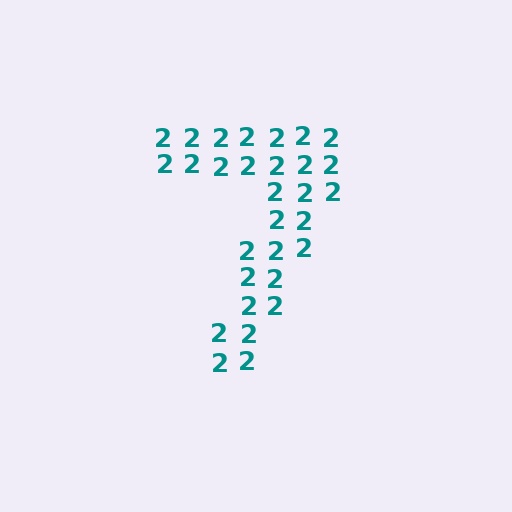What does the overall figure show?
The overall figure shows the digit 7.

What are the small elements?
The small elements are digit 2's.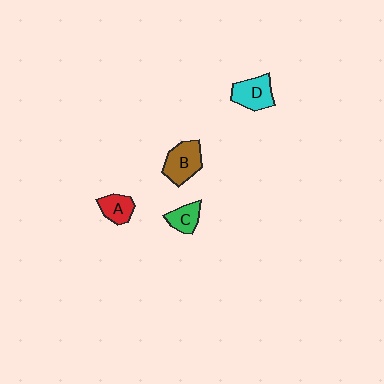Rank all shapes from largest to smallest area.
From largest to smallest: B (brown), D (cyan), A (red), C (green).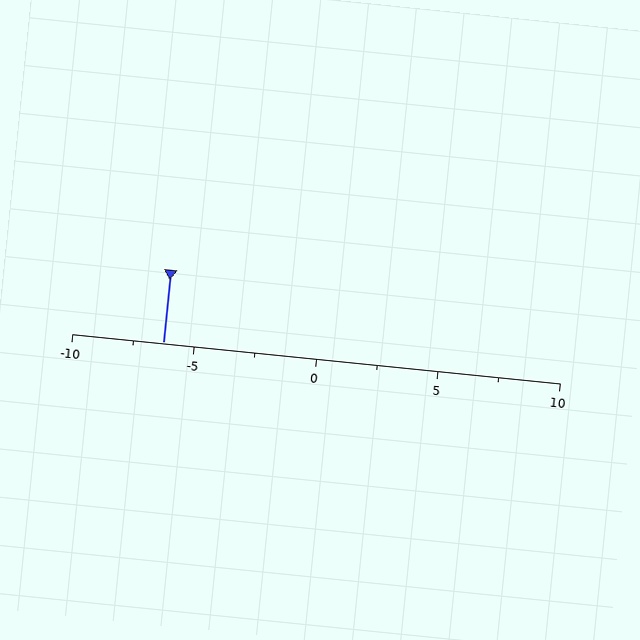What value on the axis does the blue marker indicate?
The marker indicates approximately -6.2.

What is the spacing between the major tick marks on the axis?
The major ticks are spaced 5 apart.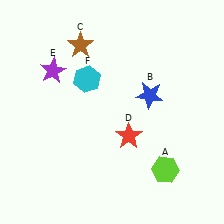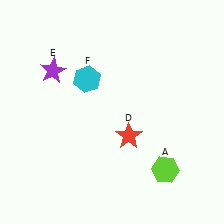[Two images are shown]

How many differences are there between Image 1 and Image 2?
There are 2 differences between the two images.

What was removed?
The brown star (C), the blue star (B) were removed in Image 2.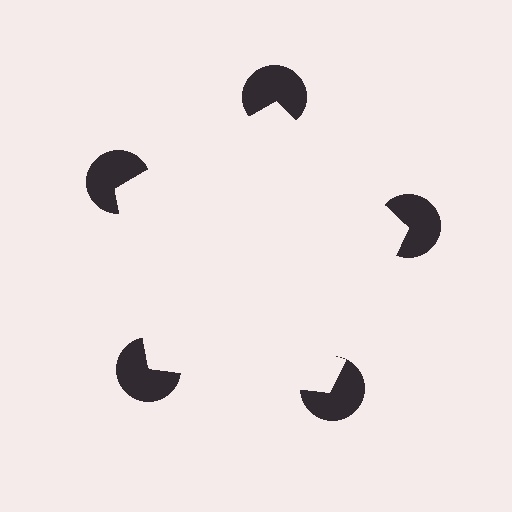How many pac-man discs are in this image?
There are 5 — one at each vertex of the illusory pentagon.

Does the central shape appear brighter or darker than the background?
It typically appears slightly brighter than the background, even though no actual brightness change is drawn.